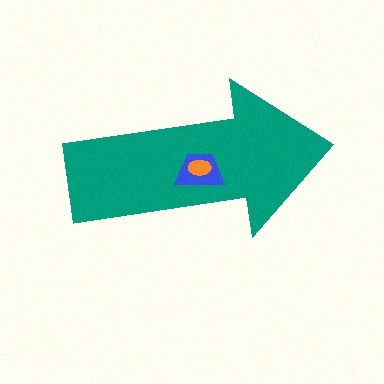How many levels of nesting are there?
3.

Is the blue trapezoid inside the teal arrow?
Yes.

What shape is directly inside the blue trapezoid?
The orange ellipse.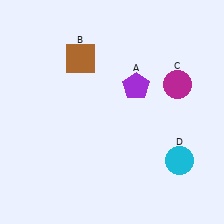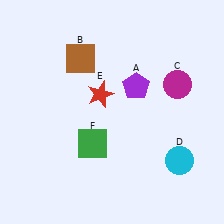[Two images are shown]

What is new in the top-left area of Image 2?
A red star (E) was added in the top-left area of Image 2.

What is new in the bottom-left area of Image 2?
A green square (F) was added in the bottom-left area of Image 2.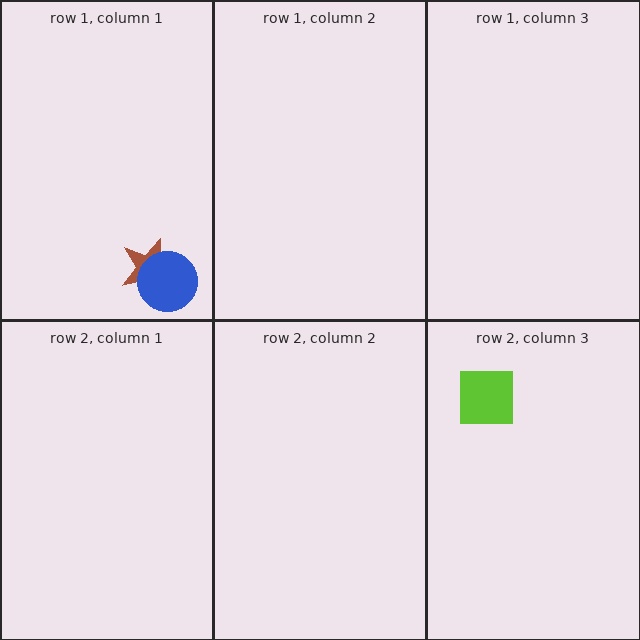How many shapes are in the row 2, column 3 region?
1.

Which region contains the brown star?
The row 1, column 1 region.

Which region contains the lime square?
The row 2, column 3 region.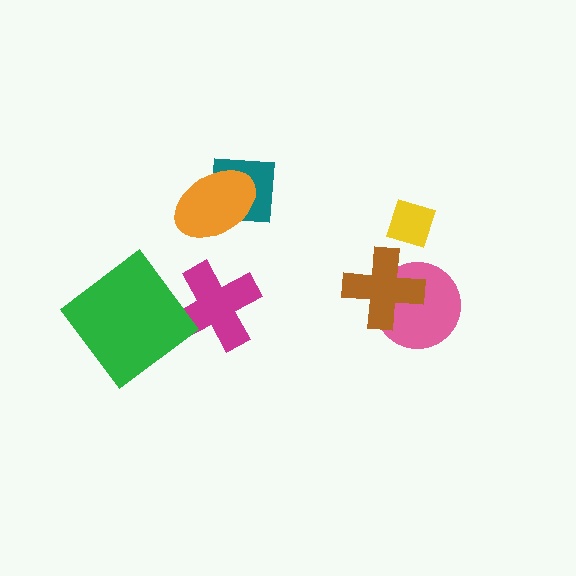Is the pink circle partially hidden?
Yes, it is partially covered by another shape.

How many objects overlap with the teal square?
1 object overlaps with the teal square.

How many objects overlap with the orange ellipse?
1 object overlaps with the orange ellipse.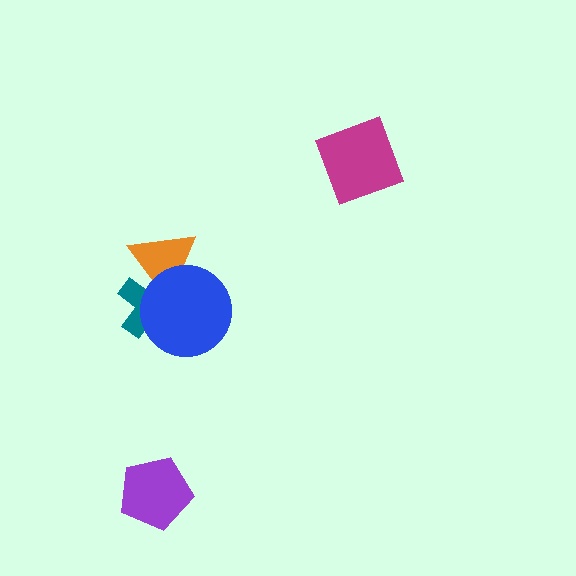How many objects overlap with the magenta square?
0 objects overlap with the magenta square.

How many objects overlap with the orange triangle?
2 objects overlap with the orange triangle.